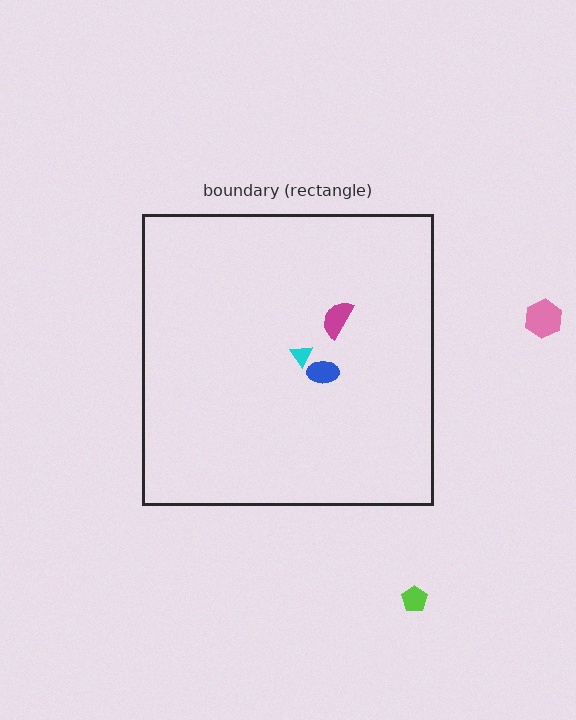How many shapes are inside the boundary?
3 inside, 2 outside.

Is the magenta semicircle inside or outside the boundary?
Inside.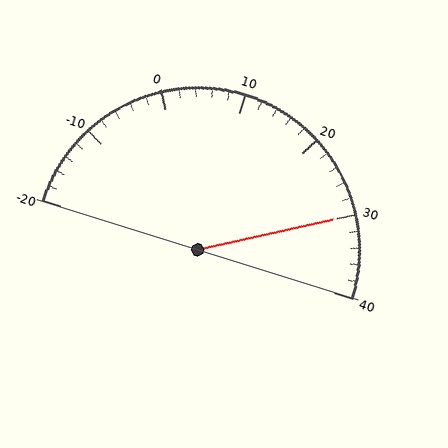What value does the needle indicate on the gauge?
The needle indicates approximately 30.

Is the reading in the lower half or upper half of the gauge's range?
The reading is in the upper half of the range (-20 to 40).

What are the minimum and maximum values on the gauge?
The gauge ranges from -20 to 40.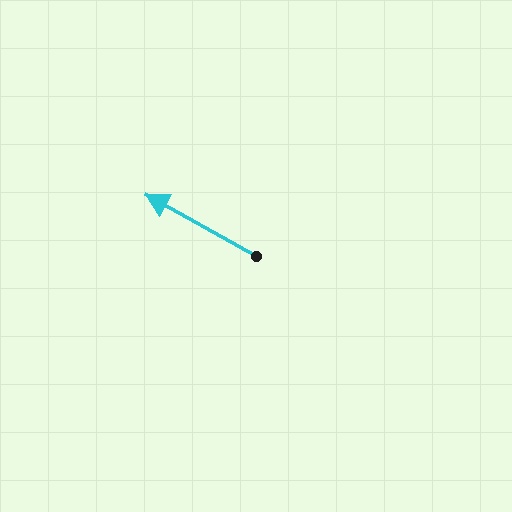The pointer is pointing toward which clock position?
Roughly 10 o'clock.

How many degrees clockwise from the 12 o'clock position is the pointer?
Approximately 299 degrees.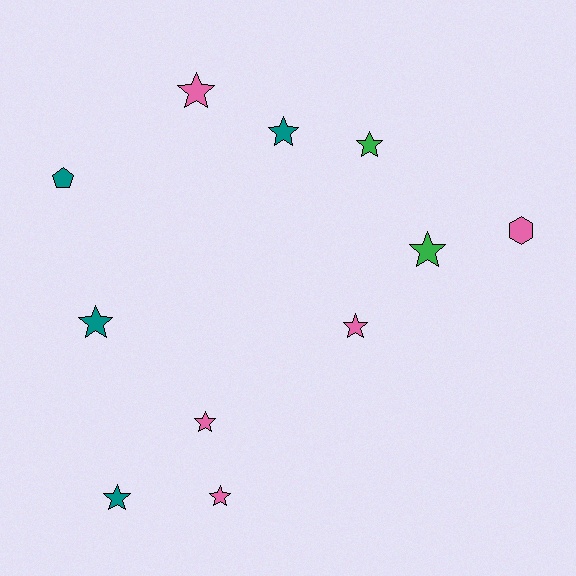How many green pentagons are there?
There are no green pentagons.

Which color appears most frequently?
Pink, with 5 objects.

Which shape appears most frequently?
Star, with 9 objects.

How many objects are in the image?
There are 11 objects.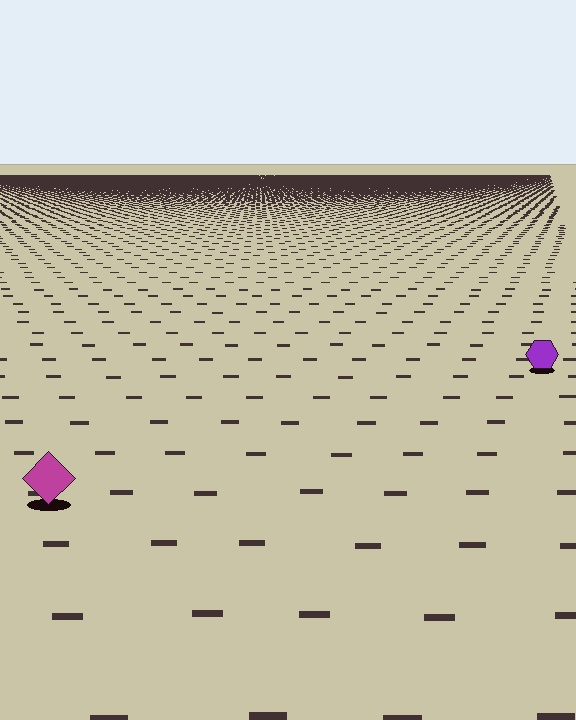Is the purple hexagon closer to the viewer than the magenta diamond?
No. The magenta diamond is closer — you can tell from the texture gradient: the ground texture is coarser near it.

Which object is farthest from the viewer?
The purple hexagon is farthest from the viewer. It appears smaller and the ground texture around it is denser.